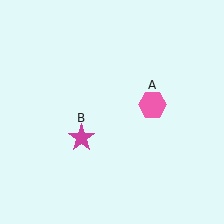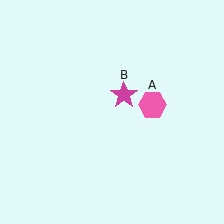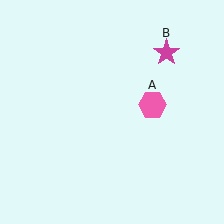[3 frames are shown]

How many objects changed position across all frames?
1 object changed position: magenta star (object B).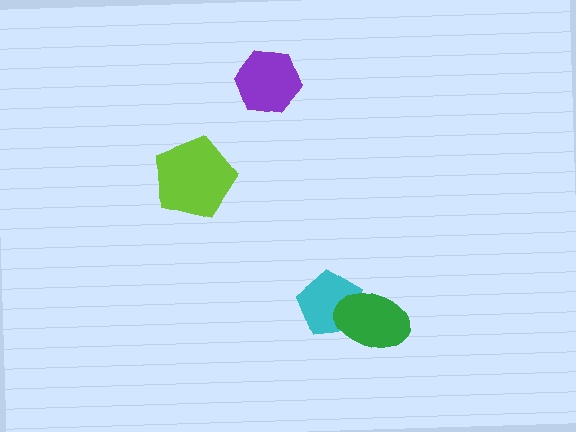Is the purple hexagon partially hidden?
No, no other shape covers it.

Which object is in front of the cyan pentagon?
The green ellipse is in front of the cyan pentagon.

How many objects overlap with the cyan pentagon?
1 object overlaps with the cyan pentagon.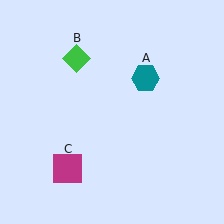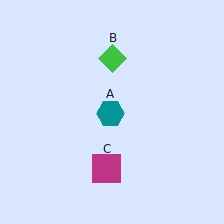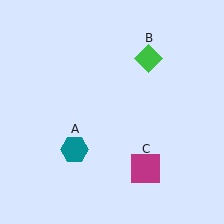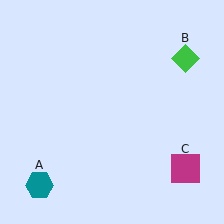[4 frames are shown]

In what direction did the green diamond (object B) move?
The green diamond (object B) moved right.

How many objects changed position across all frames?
3 objects changed position: teal hexagon (object A), green diamond (object B), magenta square (object C).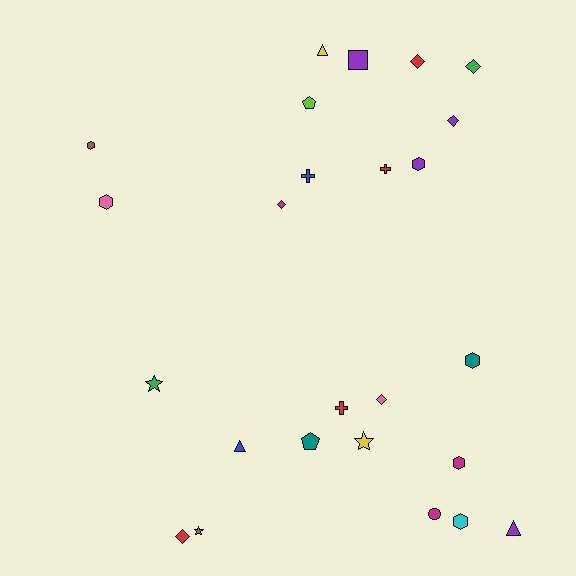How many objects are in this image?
There are 25 objects.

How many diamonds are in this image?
There are 6 diamonds.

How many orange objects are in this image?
There are no orange objects.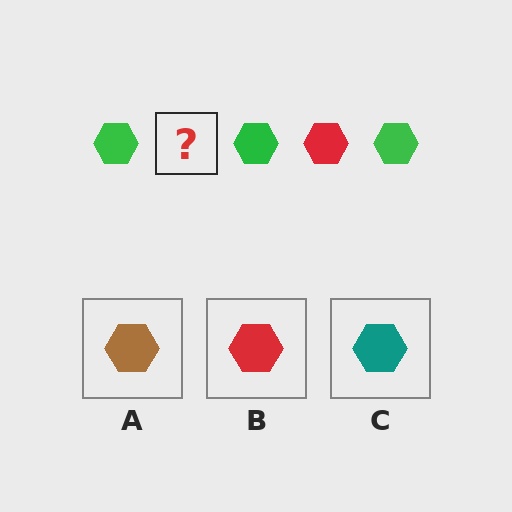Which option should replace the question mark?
Option B.